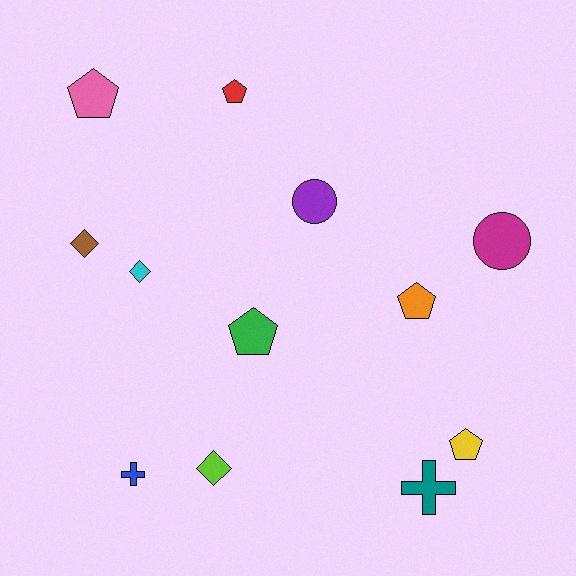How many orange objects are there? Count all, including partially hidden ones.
There is 1 orange object.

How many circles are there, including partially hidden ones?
There are 2 circles.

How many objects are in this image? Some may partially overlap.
There are 12 objects.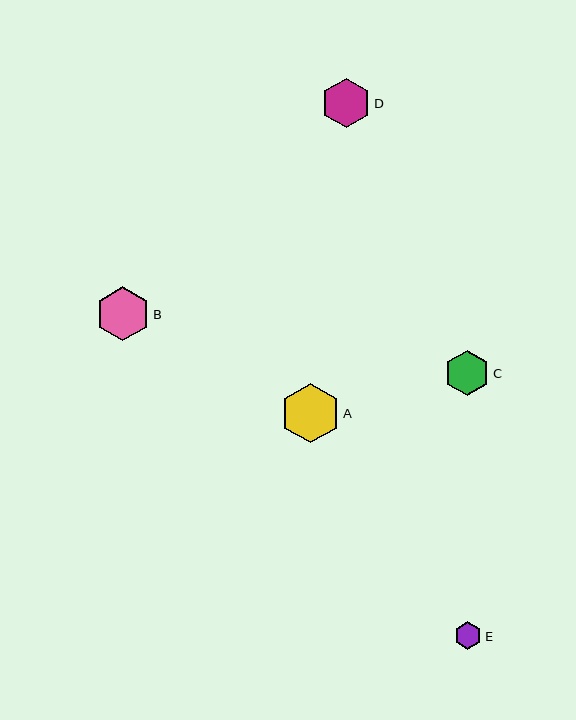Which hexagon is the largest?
Hexagon A is the largest with a size of approximately 59 pixels.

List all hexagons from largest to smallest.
From largest to smallest: A, B, D, C, E.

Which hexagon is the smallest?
Hexagon E is the smallest with a size of approximately 28 pixels.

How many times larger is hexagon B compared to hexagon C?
Hexagon B is approximately 1.2 times the size of hexagon C.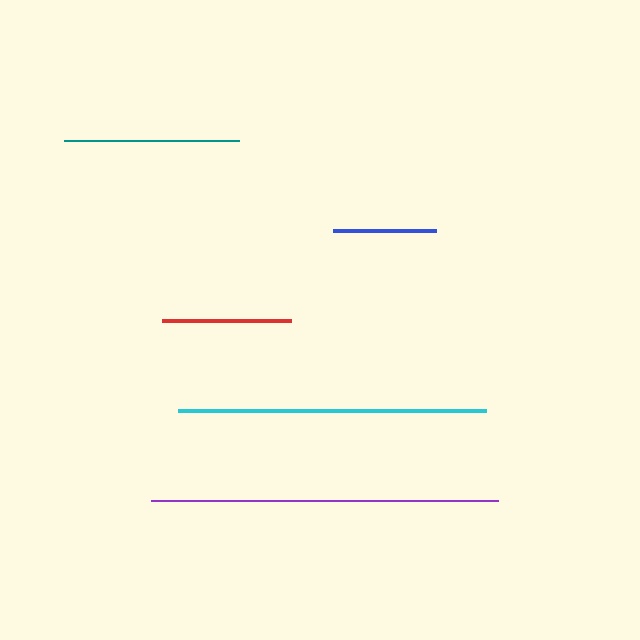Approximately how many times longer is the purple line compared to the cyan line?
The purple line is approximately 1.1 times the length of the cyan line.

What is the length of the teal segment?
The teal segment is approximately 175 pixels long.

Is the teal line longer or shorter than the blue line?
The teal line is longer than the blue line.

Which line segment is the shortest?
The blue line is the shortest at approximately 103 pixels.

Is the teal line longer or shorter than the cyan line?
The cyan line is longer than the teal line.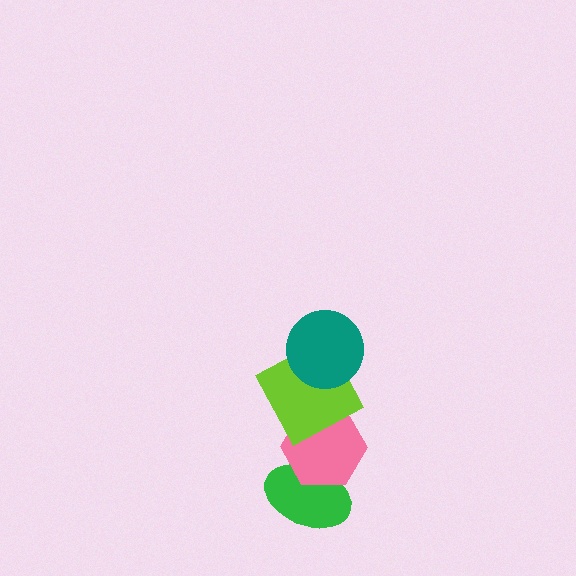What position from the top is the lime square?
The lime square is 2nd from the top.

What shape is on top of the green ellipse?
The pink hexagon is on top of the green ellipse.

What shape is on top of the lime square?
The teal circle is on top of the lime square.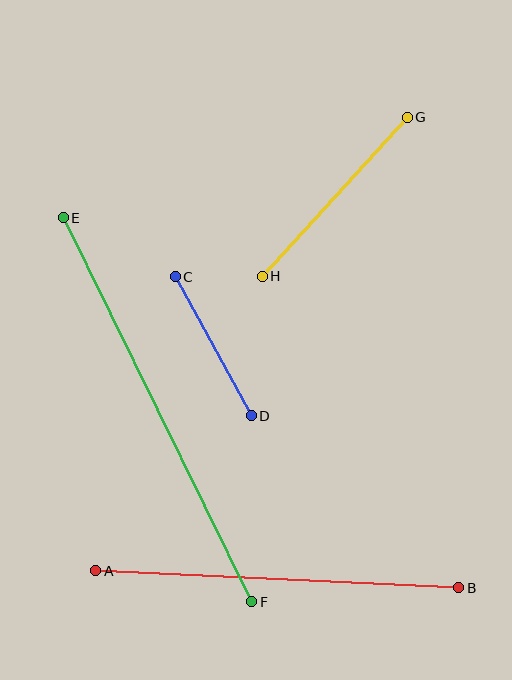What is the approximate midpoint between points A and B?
The midpoint is at approximately (277, 579) pixels.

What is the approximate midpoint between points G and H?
The midpoint is at approximately (335, 197) pixels.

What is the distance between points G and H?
The distance is approximately 215 pixels.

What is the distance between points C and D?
The distance is approximately 158 pixels.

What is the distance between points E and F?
The distance is approximately 428 pixels.